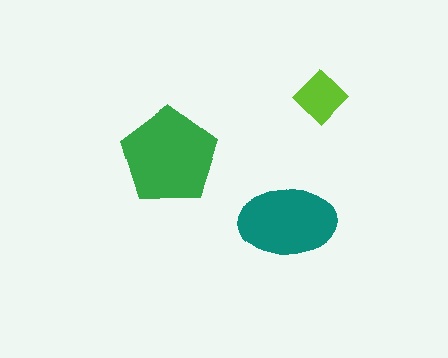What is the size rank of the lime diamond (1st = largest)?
3rd.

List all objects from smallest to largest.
The lime diamond, the teal ellipse, the green pentagon.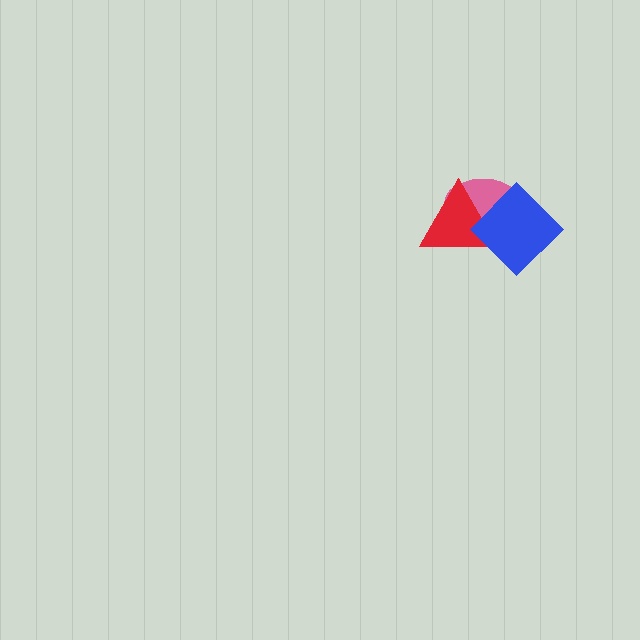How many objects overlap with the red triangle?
2 objects overlap with the red triangle.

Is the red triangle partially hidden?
Yes, it is partially covered by another shape.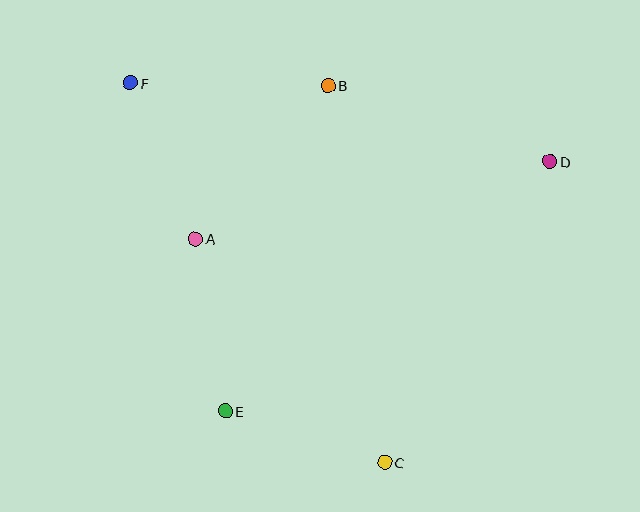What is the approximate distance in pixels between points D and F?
The distance between D and F is approximately 427 pixels.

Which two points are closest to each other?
Points C and E are closest to each other.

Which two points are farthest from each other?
Points C and F are farthest from each other.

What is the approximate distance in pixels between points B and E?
The distance between B and E is approximately 341 pixels.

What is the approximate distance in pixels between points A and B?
The distance between A and B is approximately 203 pixels.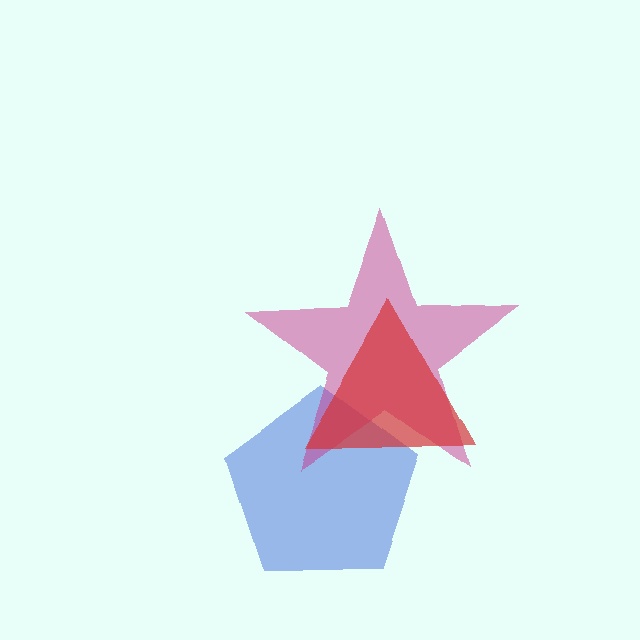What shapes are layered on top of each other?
The layered shapes are: a blue pentagon, a magenta star, a red triangle.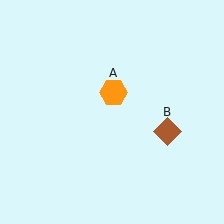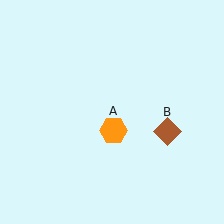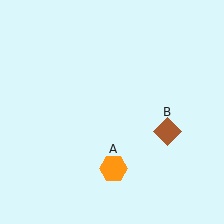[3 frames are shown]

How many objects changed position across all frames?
1 object changed position: orange hexagon (object A).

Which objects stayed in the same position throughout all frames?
Brown diamond (object B) remained stationary.